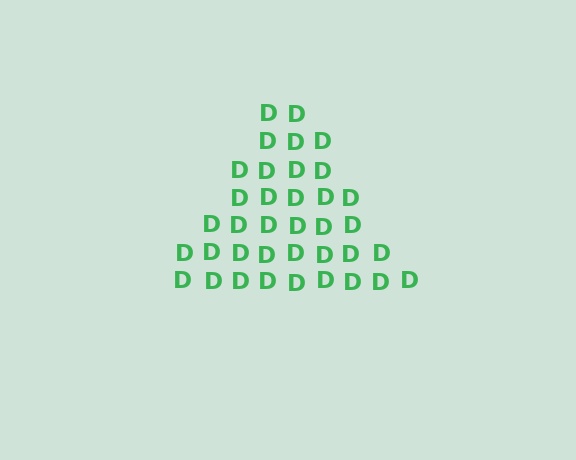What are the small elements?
The small elements are letter D's.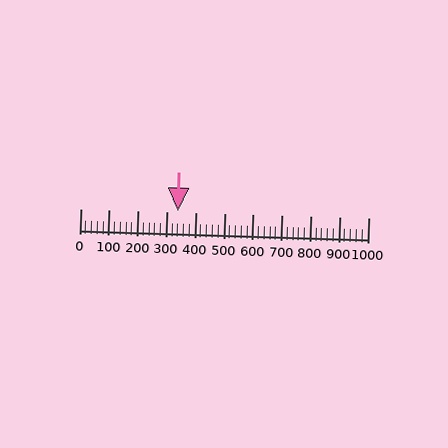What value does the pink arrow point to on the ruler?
The pink arrow points to approximately 340.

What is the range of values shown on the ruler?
The ruler shows values from 0 to 1000.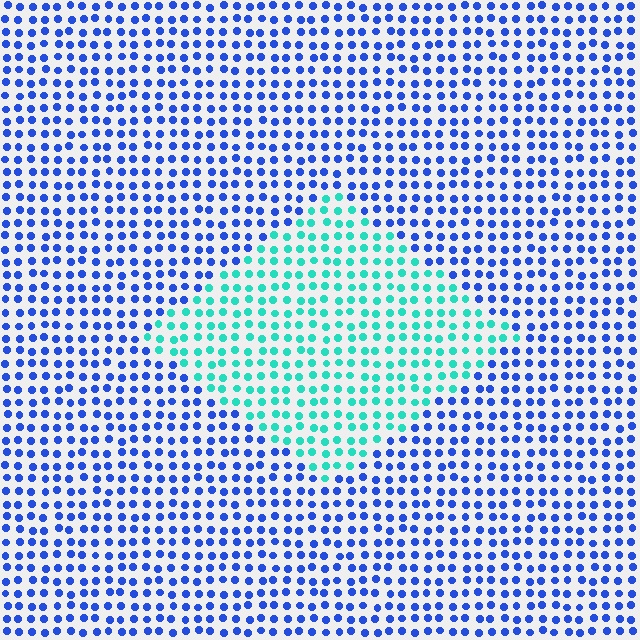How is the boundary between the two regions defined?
The boundary is defined purely by a slight shift in hue (about 58 degrees). Spacing, size, and orientation are identical on both sides.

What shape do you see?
I see a diamond.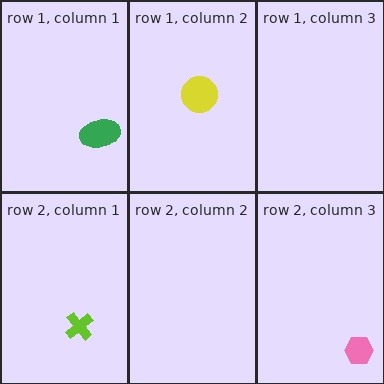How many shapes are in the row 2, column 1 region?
1.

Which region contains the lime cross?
The row 2, column 1 region.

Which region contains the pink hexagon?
The row 2, column 3 region.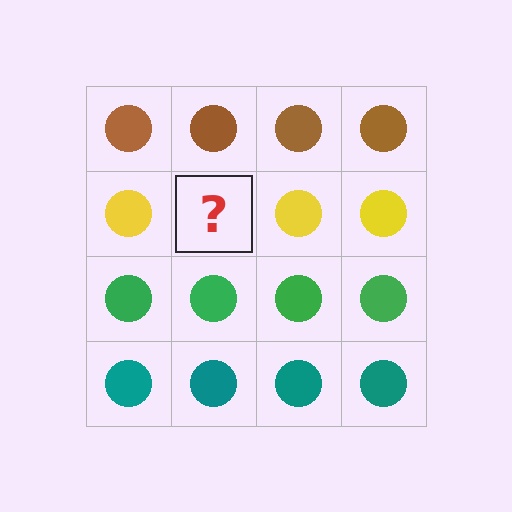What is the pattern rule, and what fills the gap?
The rule is that each row has a consistent color. The gap should be filled with a yellow circle.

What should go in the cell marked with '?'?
The missing cell should contain a yellow circle.